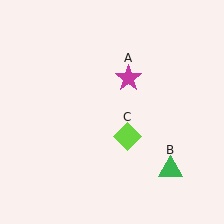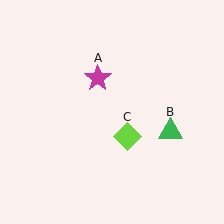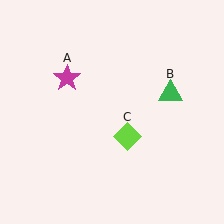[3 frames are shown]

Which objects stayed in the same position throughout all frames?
Lime diamond (object C) remained stationary.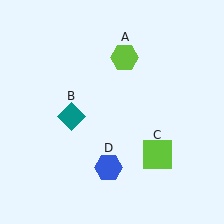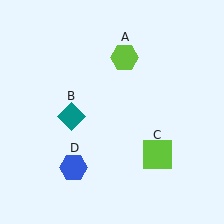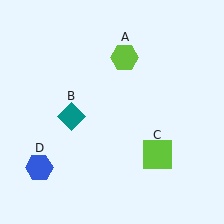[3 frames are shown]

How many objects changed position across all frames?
1 object changed position: blue hexagon (object D).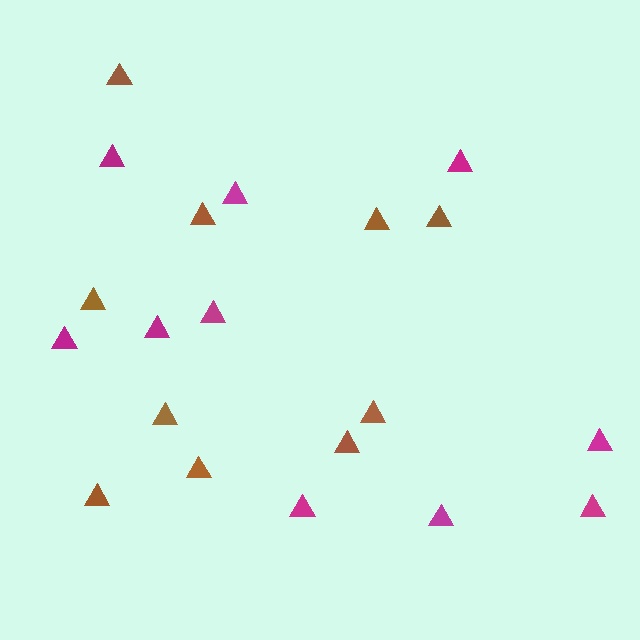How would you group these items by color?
There are 2 groups: one group of magenta triangles (10) and one group of brown triangles (10).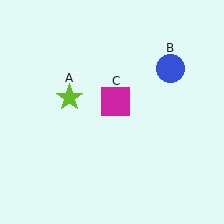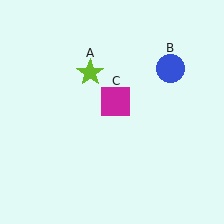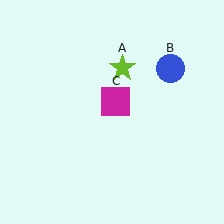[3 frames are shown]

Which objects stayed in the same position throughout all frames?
Blue circle (object B) and magenta square (object C) remained stationary.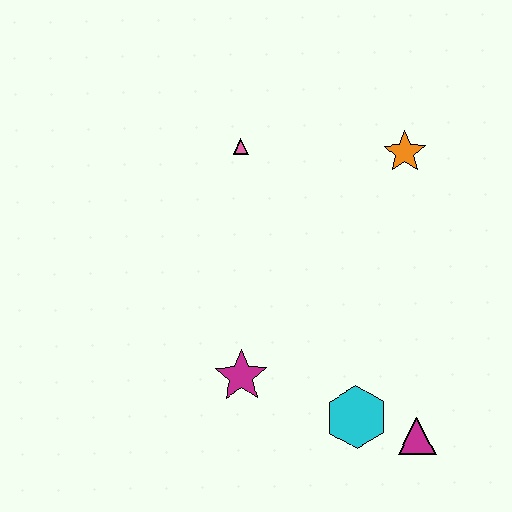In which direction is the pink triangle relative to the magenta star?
The pink triangle is above the magenta star.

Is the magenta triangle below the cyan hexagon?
Yes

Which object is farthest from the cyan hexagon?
The pink triangle is farthest from the cyan hexagon.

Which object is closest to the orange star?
The pink triangle is closest to the orange star.